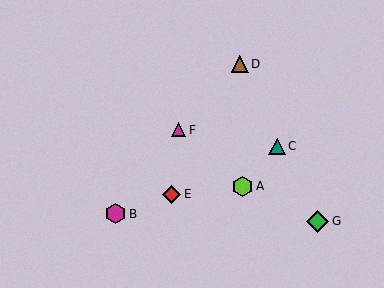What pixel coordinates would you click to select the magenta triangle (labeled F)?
Click at (179, 130) to select the magenta triangle F.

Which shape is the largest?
The green diamond (labeled G) is the largest.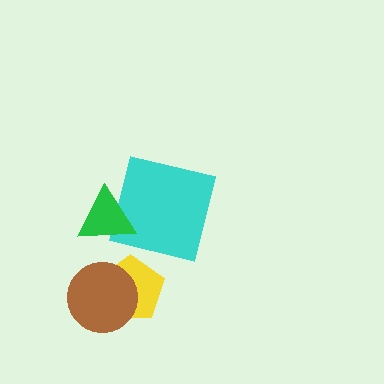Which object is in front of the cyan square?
The green triangle is in front of the cyan square.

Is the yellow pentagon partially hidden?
Yes, it is partially covered by another shape.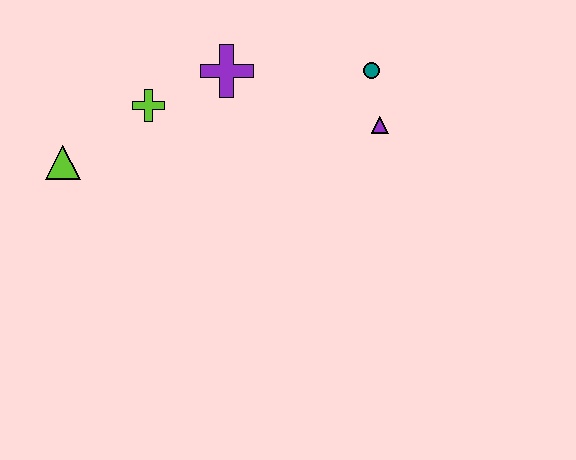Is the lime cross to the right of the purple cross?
No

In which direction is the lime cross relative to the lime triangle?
The lime cross is to the right of the lime triangle.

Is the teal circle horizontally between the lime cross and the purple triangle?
Yes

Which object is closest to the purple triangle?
The teal circle is closest to the purple triangle.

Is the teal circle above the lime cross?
Yes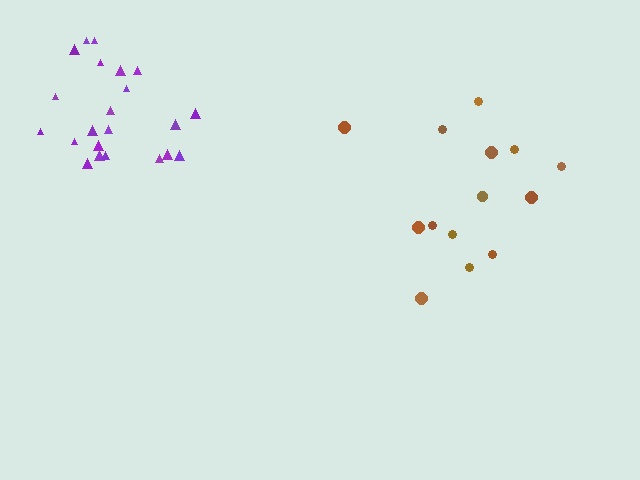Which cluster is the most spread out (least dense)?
Brown.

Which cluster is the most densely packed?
Purple.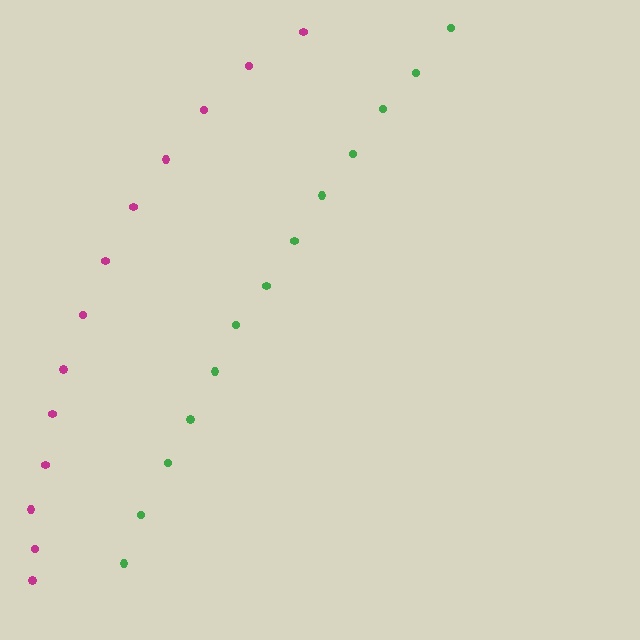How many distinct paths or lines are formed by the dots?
There are 2 distinct paths.